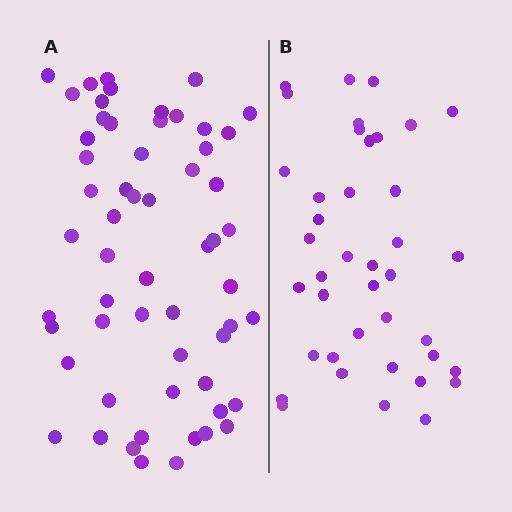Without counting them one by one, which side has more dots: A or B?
Region A (the left region) has more dots.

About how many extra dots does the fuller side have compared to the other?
Region A has approximately 20 more dots than region B.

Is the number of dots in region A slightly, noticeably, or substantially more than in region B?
Region A has substantially more. The ratio is roughly 1.4 to 1.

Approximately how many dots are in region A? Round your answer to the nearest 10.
About 60 dots. (The exact count is 58, which rounds to 60.)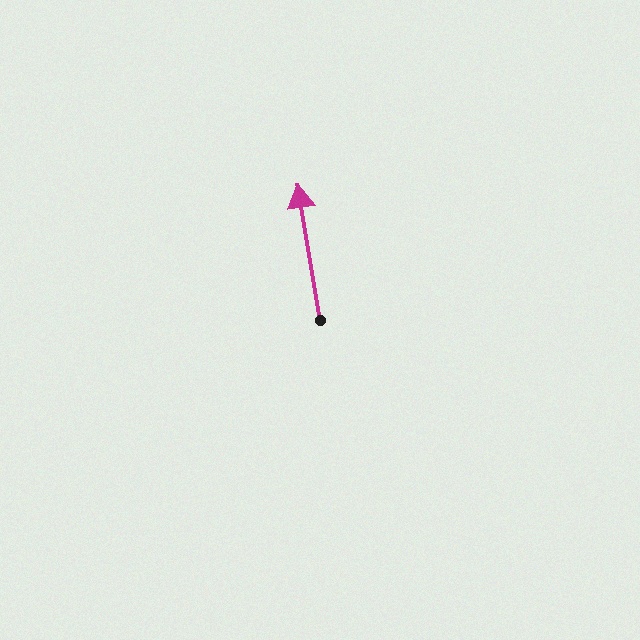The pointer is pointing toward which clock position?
Roughly 12 o'clock.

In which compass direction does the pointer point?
North.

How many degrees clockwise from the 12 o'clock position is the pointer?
Approximately 351 degrees.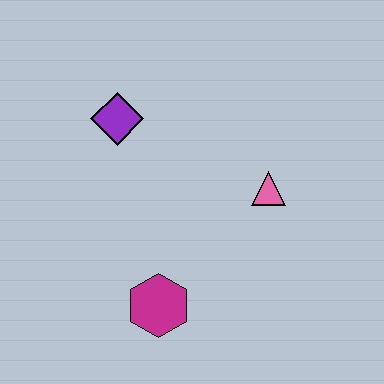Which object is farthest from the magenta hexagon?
The purple diamond is farthest from the magenta hexagon.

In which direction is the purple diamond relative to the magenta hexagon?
The purple diamond is above the magenta hexagon.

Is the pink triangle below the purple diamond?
Yes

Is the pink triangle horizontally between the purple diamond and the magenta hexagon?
No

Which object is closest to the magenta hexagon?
The pink triangle is closest to the magenta hexagon.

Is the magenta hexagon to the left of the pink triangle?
Yes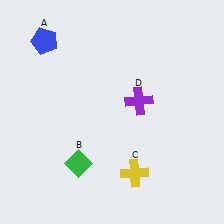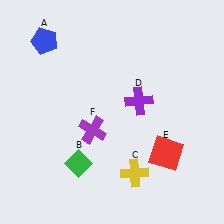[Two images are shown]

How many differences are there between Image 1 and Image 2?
There are 2 differences between the two images.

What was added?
A red square (E), a purple cross (F) were added in Image 2.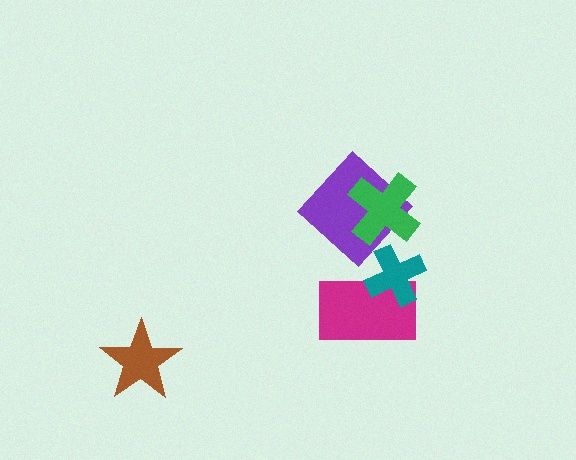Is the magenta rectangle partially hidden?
Yes, it is partially covered by another shape.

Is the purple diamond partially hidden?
Yes, it is partially covered by another shape.